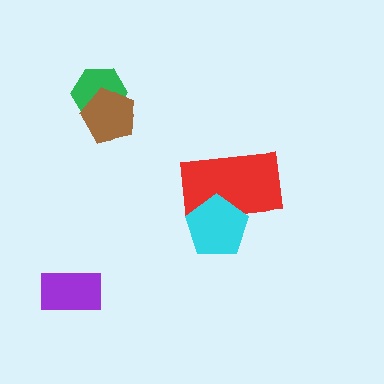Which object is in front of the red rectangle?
The cyan pentagon is in front of the red rectangle.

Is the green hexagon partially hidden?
Yes, it is partially covered by another shape.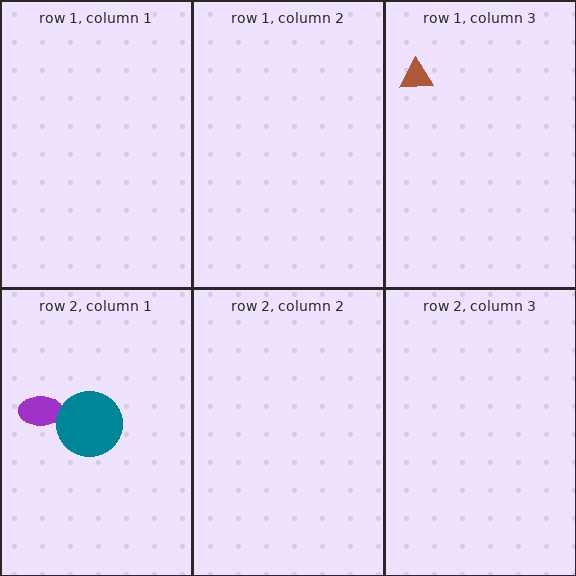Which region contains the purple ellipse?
The row 2, column 1 region.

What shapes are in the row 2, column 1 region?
The purple ellipse, the teal circle.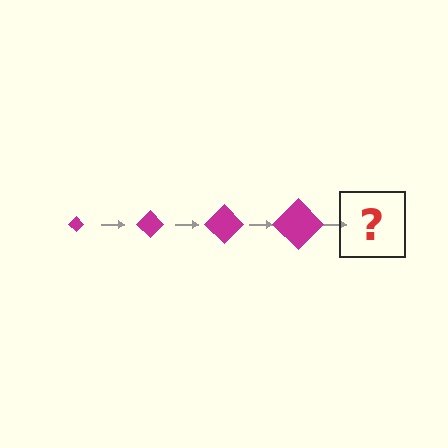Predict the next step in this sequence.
The next step is a magenta diamond, larger than the previous one.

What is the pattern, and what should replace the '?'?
The pattern is that the diamond gets progressively larger each step. The '?' should be a magenta diamond, larger than the previous one.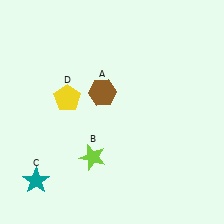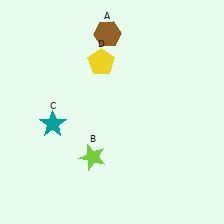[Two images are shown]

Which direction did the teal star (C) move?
The teal star (C) moved up.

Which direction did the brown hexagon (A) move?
The brown hexagon (A) moved up.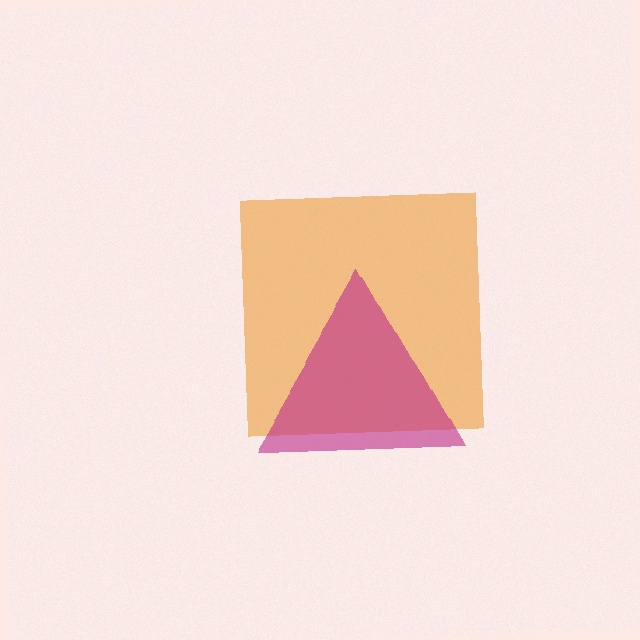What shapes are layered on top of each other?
The layered shapes are: an orange square, a magenta triangle.